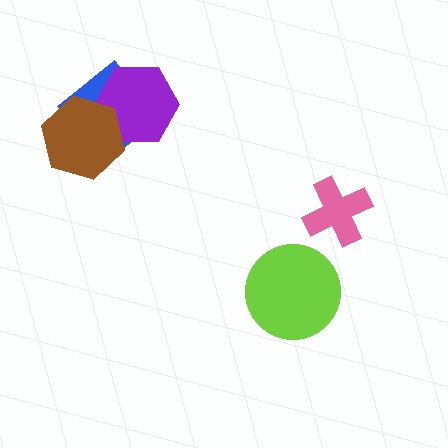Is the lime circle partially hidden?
No, no other shape covers it.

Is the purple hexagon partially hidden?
Yes, it is partially covered by another shape.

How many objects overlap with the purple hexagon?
2 objects overlap with the purple hexagon.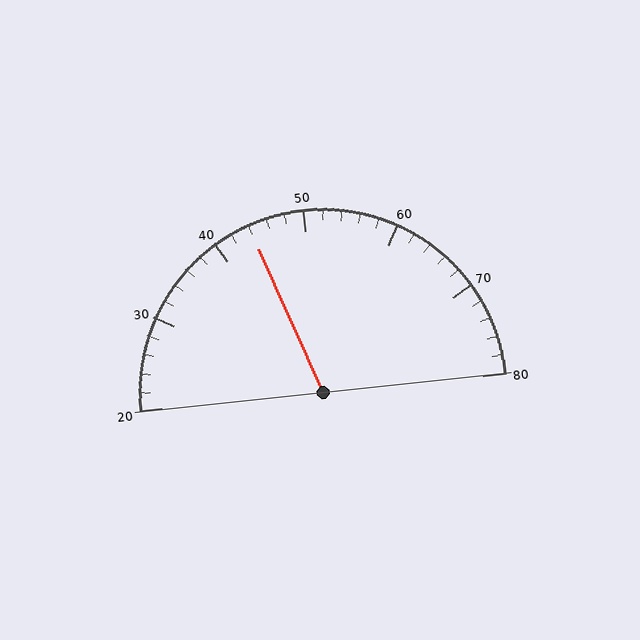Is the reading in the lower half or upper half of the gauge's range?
The reading is in the lower half of the range (20 to 80).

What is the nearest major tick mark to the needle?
The nearest major tick mark is 40.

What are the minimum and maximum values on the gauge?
The gauge ranges from 20 to 80.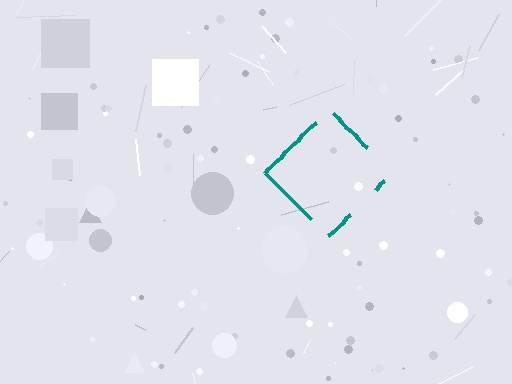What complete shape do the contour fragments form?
The contour fragments form a diamond.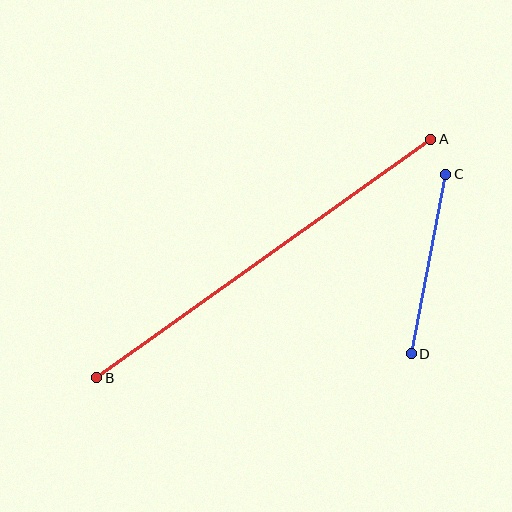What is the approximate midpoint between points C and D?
The midpoint is at approximately (428, 264) pixels.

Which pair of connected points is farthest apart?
Points A and B are farthest apart.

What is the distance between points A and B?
The distance is approximately 410 pixels.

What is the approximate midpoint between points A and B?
The midpoint is at approximately (264, 258) pixels.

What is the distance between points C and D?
The distance is approximately 183 pixels.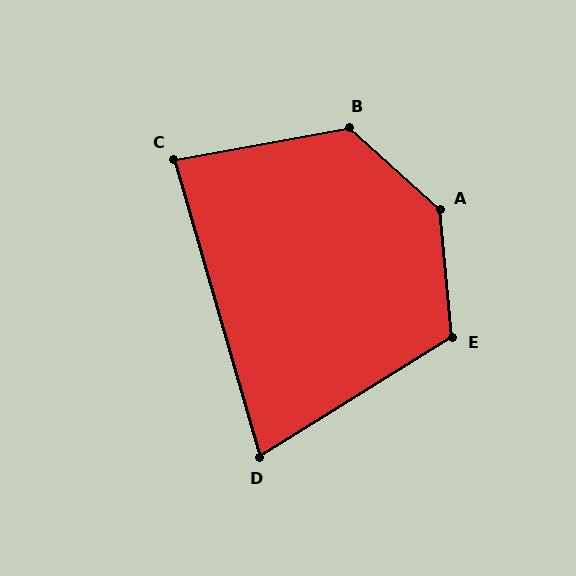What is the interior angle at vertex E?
Approximately 117 degrees (obtuse).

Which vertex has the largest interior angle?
A, at approximately 137 degrees.